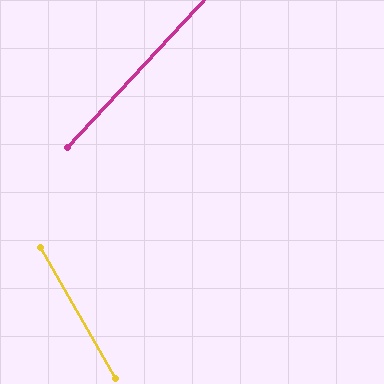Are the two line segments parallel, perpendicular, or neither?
Neither parallel nor perpendicular — they differ by about 73°.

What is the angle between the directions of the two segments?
Approximately 73 degrees.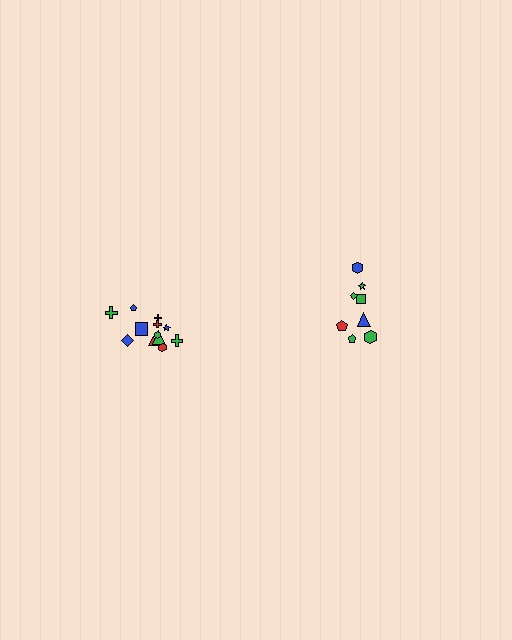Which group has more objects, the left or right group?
The left group.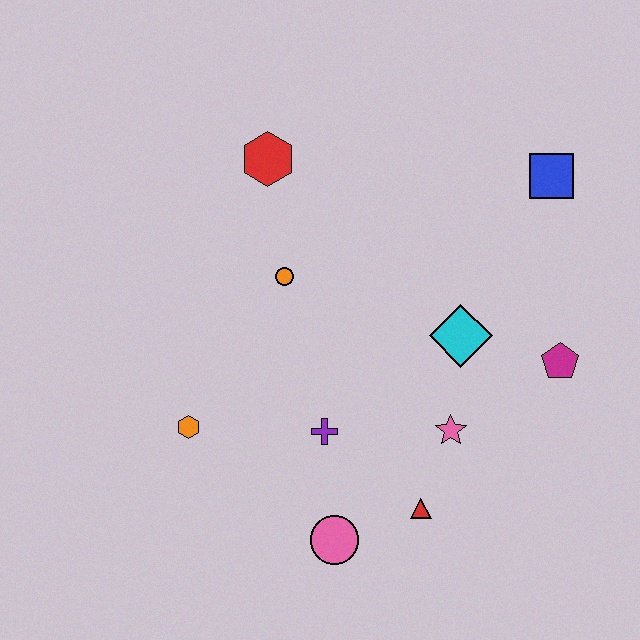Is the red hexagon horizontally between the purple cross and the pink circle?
No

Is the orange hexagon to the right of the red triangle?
No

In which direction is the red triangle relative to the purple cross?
The red triangle is to the right of the purple cross.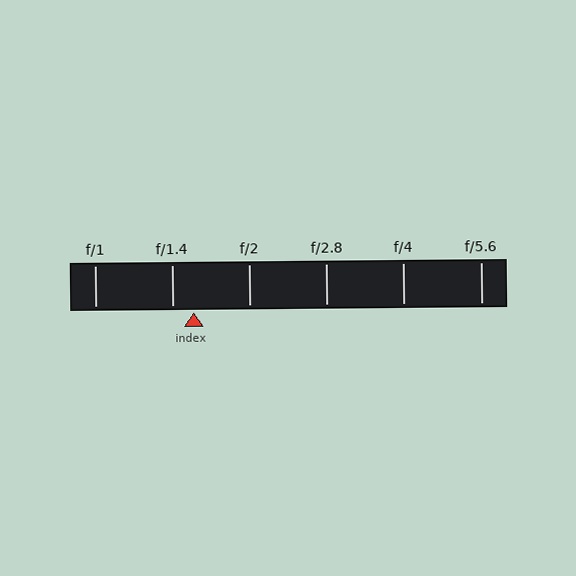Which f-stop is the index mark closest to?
The index mark is closest to f/1.4.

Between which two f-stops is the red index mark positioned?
The index mark is between f/1.4 and f/2.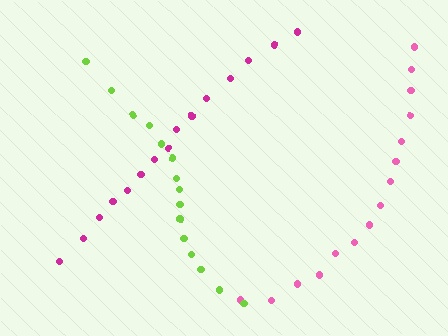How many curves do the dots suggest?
There are 3 distinct paths.